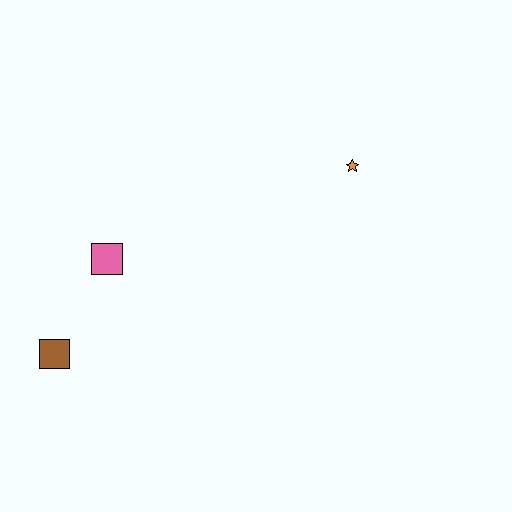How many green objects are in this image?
There are no green objects.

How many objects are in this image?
There are 3 objects.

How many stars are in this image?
There is 1 star.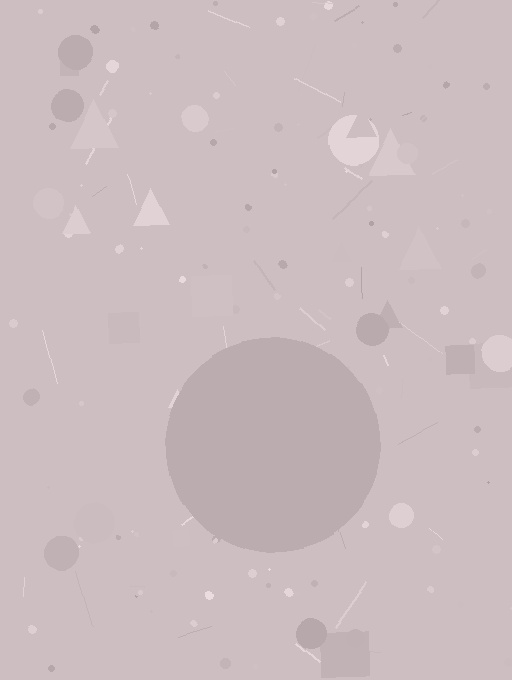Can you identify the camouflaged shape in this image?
The camouflaged shape is a circle.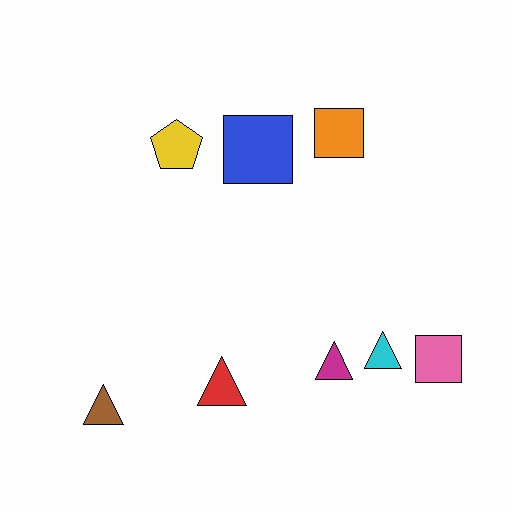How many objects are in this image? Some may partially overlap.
There are 8 objects.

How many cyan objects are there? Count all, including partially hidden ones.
There is 1 cyan object.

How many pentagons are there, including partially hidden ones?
There is 1 pentagon.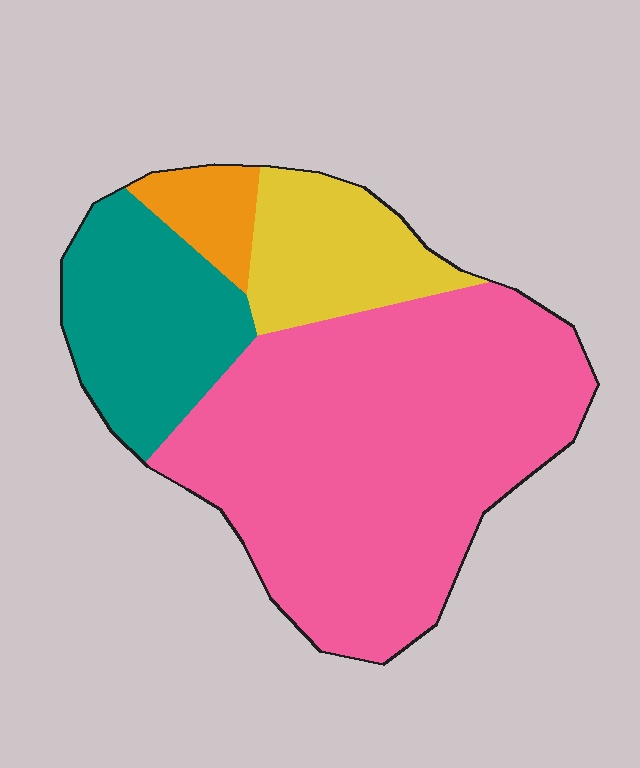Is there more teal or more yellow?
Teal.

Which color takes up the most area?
Pink, at roughly 60%.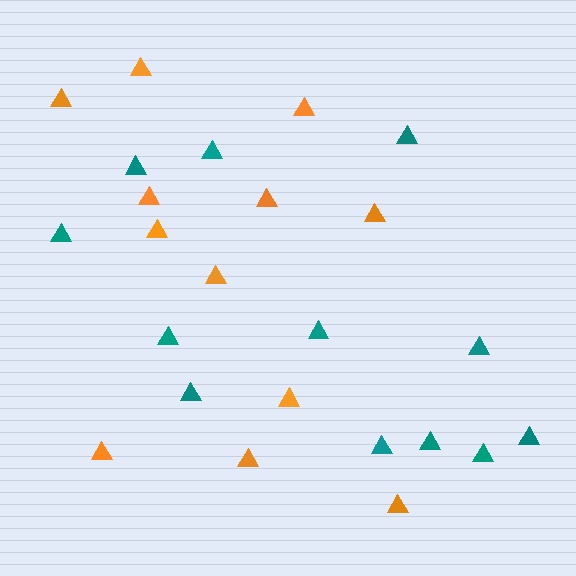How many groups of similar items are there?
There are 2 groups: one group of teal triangles (12) and one group of orange triangles (12).